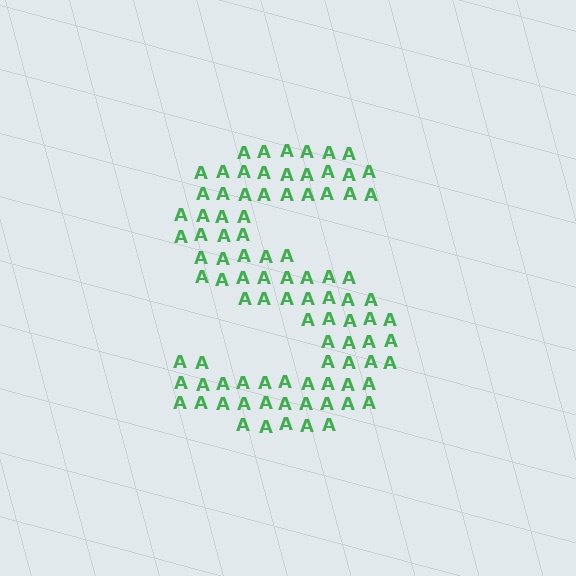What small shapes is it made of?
It is made of small letter A's.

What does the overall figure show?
The overall figure shows the letter S.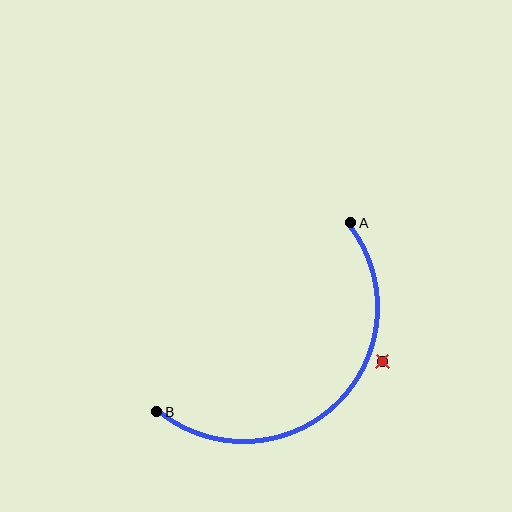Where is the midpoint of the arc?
The arc midpoint is the point on the curve farthest from the straight line joining A and B. It sits below and to the right of that line.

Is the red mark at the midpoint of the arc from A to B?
No — the red mark does not lie on the arc at all. It sits slightly outside the curve.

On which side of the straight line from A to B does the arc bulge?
The arc bulges below and to the right of the straight line connecting A and B.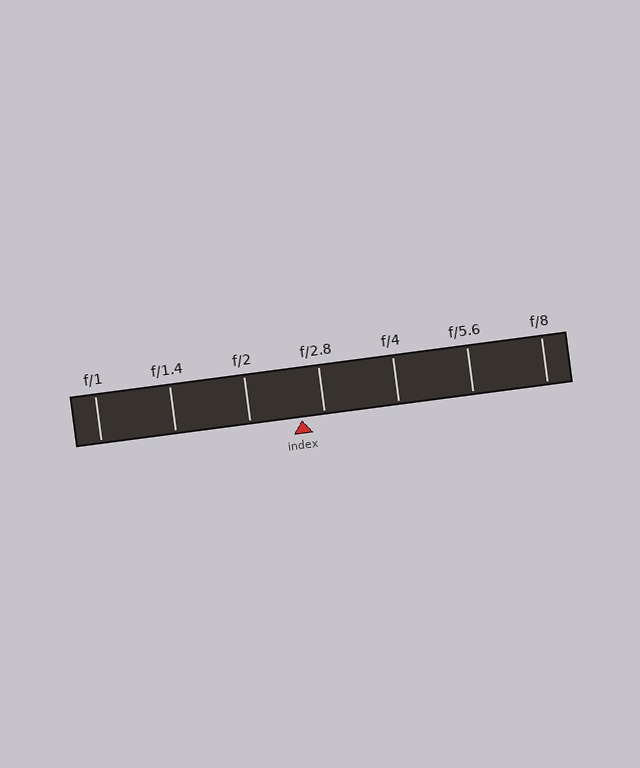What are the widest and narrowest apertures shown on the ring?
The widest aperture shown is f/1 and the narrowest is f/8.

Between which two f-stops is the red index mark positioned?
The index mark is between f/2 and f/2.8.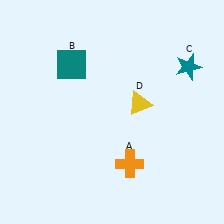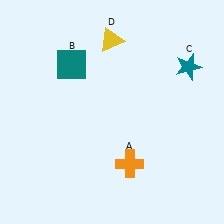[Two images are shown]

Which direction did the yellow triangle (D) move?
The yellow triangle (D) moved up.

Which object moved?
The yellow triangle (D) moved up.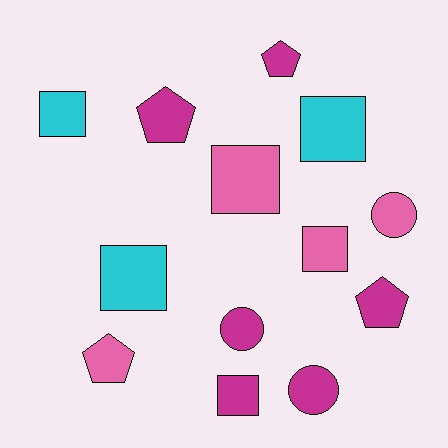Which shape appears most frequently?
Square, with 6 objects.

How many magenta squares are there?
There is 1 magenta square.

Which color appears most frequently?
Magenta, with 6 objects.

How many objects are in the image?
There are 13 objects.